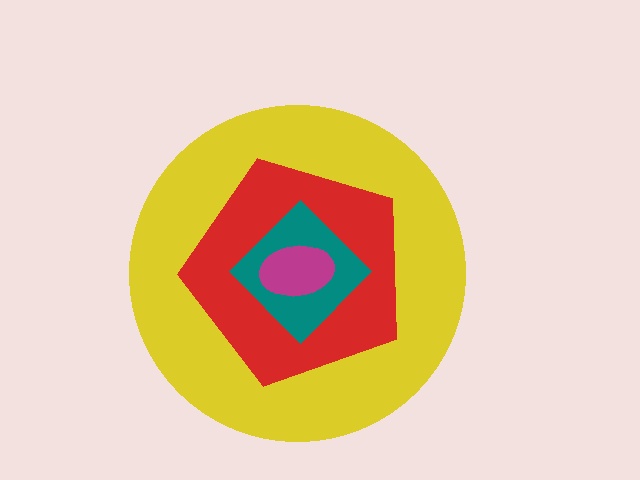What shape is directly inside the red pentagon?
The teal diamond.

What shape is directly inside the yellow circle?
The red pentagon.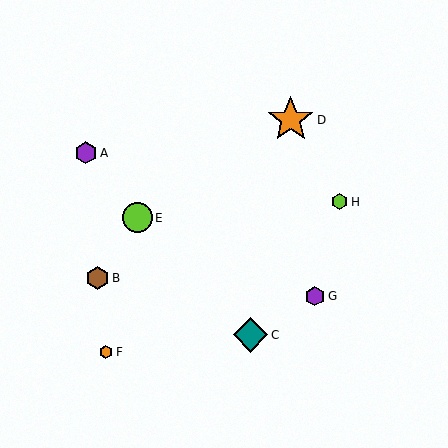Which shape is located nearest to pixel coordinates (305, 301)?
The purple hexagon (labeled G) at (315, 296) is nearest to that location.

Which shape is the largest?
The orange star (labeled D) is the largest.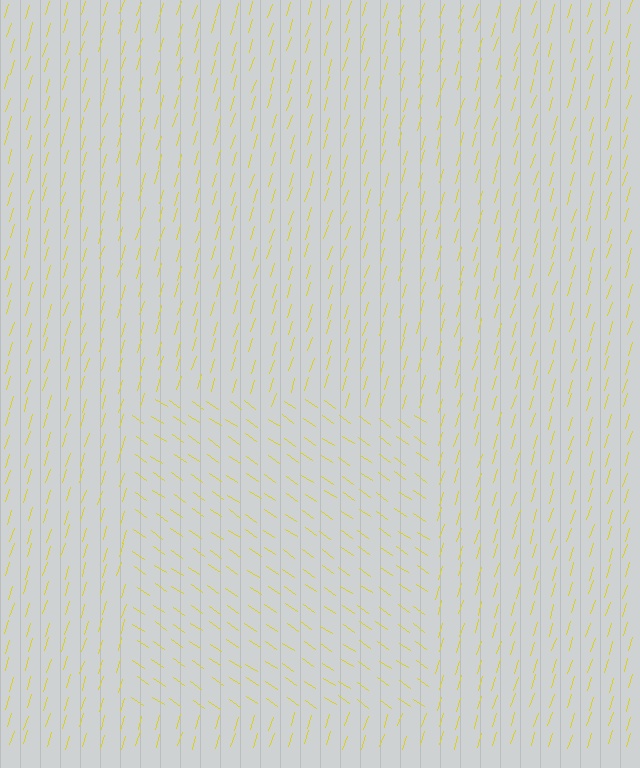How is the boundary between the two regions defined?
The boundary is defined purely by a change in line orientation (approximately 73 degrees difference). All lines are the same color and thickness.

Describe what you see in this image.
The image is filled with small yellow line segments. A rectangle region in the image has lines oriented differently from the surrounding lines, creating a visible texture boundary.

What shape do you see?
I see a rectangle.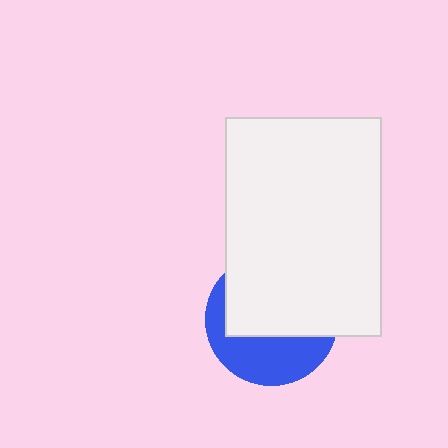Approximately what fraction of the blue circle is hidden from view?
Roughly 60% of the blue circle is hidden behind the white rectangle.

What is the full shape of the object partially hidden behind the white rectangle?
The partially hidden object is a blue circle.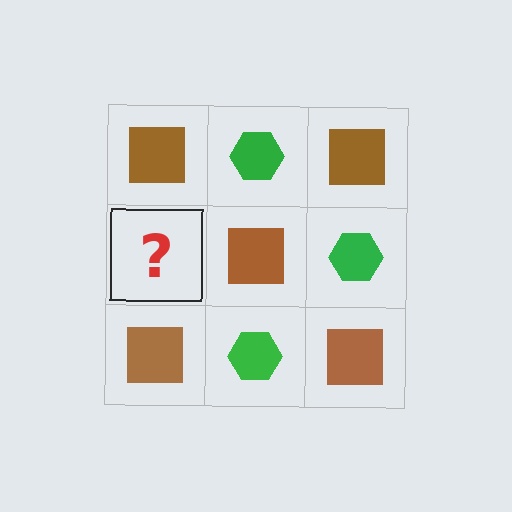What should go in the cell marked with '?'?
The missing cell should contain a green hexagon.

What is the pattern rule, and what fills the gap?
The rule is that it alternates brown square and green hexagon in a checkerboard pattern. The gap should be filled with a green hexagon.